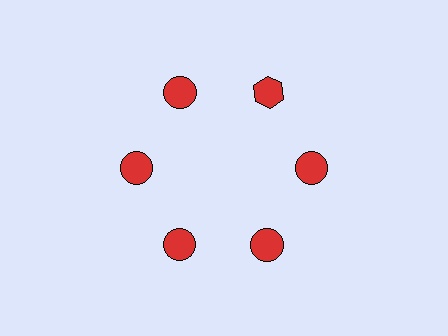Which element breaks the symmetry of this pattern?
The red hexagon at roughly the 1 o'clock position breaks the symmetry. All other shapes are red circles.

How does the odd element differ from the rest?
It has a different shape: hexagon instead of circle.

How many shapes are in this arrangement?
There are 6 shapes arranged in a ring pattern.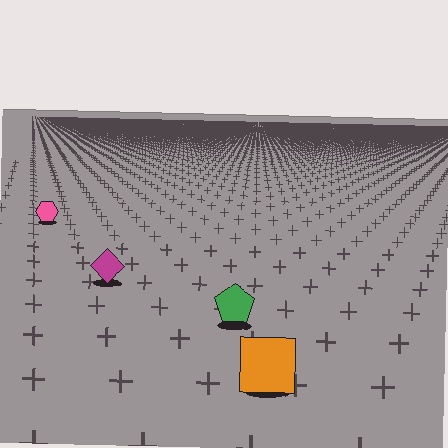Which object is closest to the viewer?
The orange square is closest. The texture marks near it are larger and more spread out.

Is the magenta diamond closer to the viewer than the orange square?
No. The orange square is closer — you can tell from the texture gradient: the ground texture is coarser near it.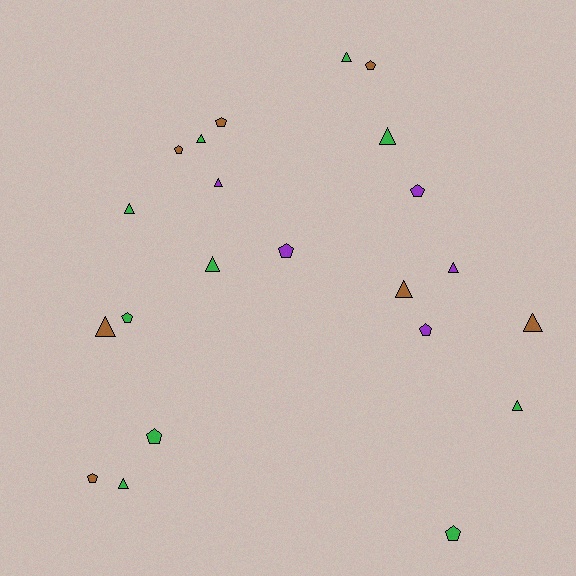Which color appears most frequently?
Green, with 10 objects.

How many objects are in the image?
There are 22 objects.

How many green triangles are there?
There are 7 green triangles.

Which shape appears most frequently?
Triangle, with 12 objects.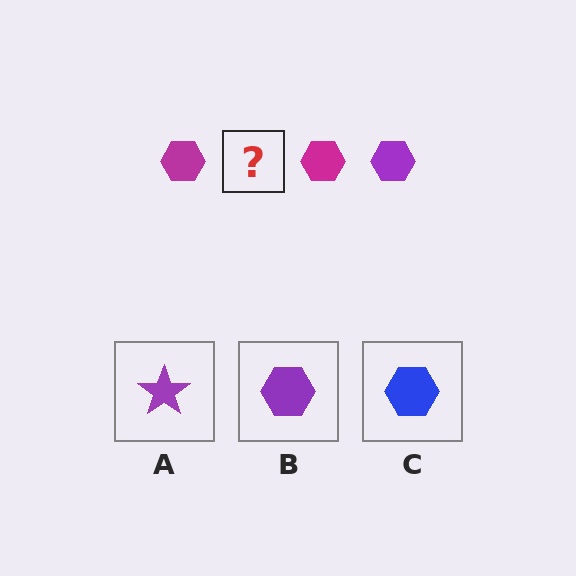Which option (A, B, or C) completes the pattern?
B.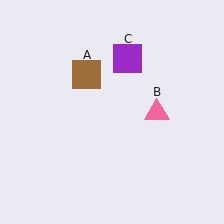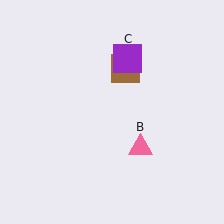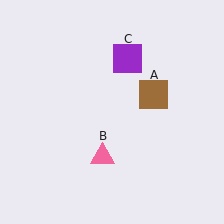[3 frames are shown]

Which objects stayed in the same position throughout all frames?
Purple square (object C) remained stationary.